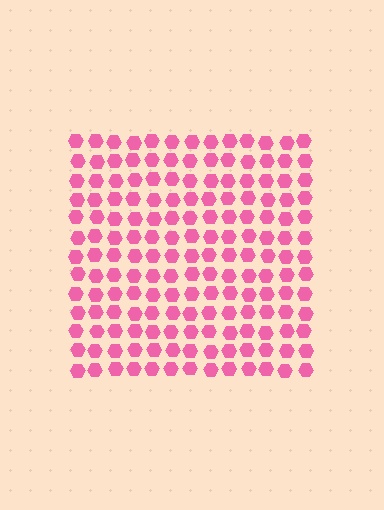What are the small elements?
The small elements are hexagons.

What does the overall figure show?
The overall figure shows a square.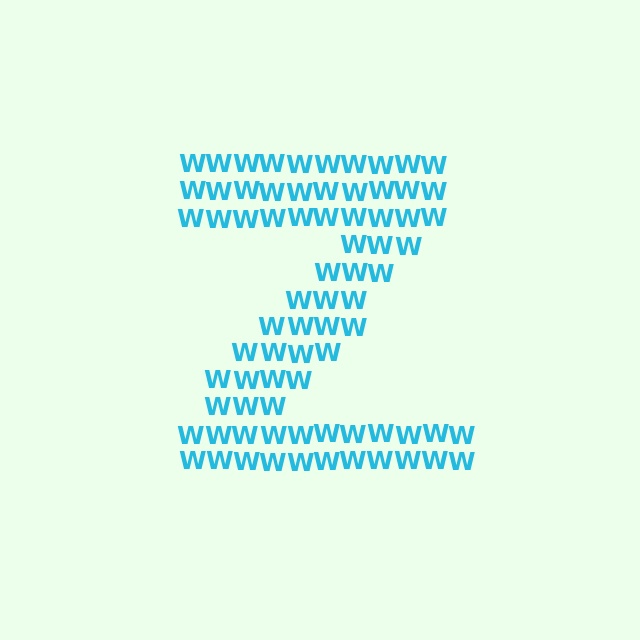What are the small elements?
The small elements are letter W's.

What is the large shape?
The large shape is the letter Z.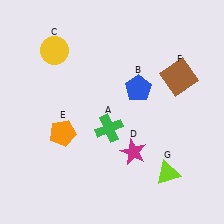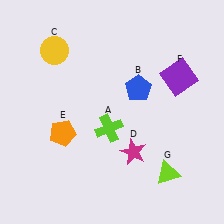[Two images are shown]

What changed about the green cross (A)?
In Image 1, A is green. In Image 2, it changed to lime.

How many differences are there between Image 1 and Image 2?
There are 2 differences between the two images.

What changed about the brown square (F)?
In Image 1, F is brown. In Image 2, it changed to purple.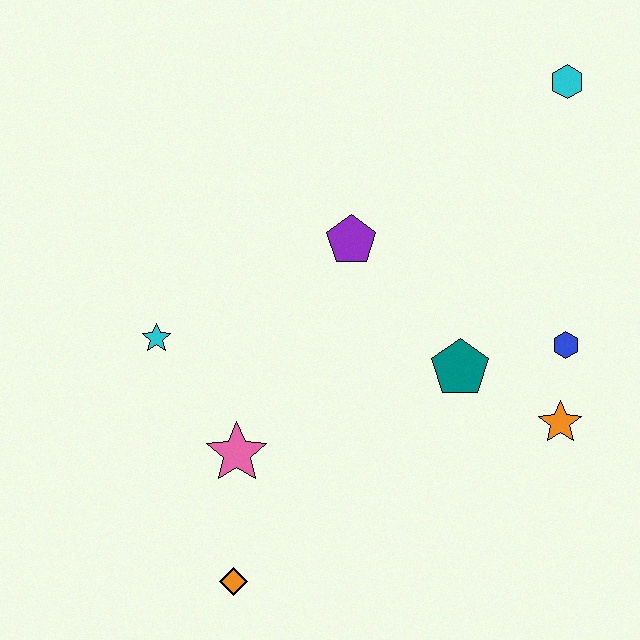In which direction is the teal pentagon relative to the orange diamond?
The teal pentagon is to the right of the orange diamond.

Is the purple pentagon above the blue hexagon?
Yes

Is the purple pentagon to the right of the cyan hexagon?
No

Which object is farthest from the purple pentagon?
The orange diamond is farthest from the purple pentagon.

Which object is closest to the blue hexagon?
The orange star is closest to the blue hexagon.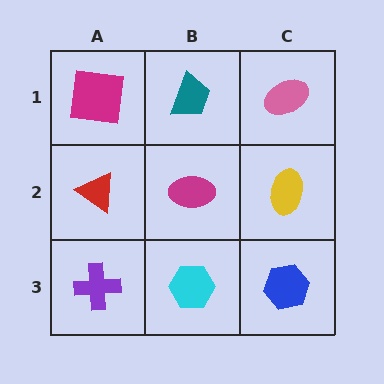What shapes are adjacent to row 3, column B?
A magenta ellipse (row 2, column B), a purple cross (row 3, column A), a blue hexagon (row 3, column C).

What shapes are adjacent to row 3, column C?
A yellow ellipse (row 2, column C), a cyan hexagon (row 3, column B).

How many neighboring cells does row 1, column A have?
2.